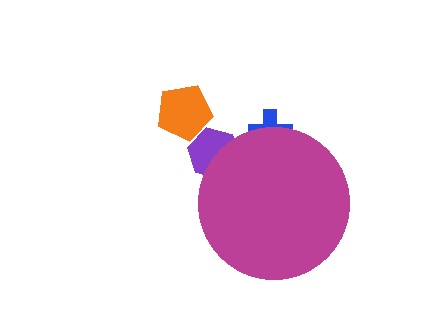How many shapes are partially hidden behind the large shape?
2 shapes are partially hidden.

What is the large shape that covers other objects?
A magenta circle.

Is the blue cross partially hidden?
Yes, the blue cross is partially hidden behind the magenta circle.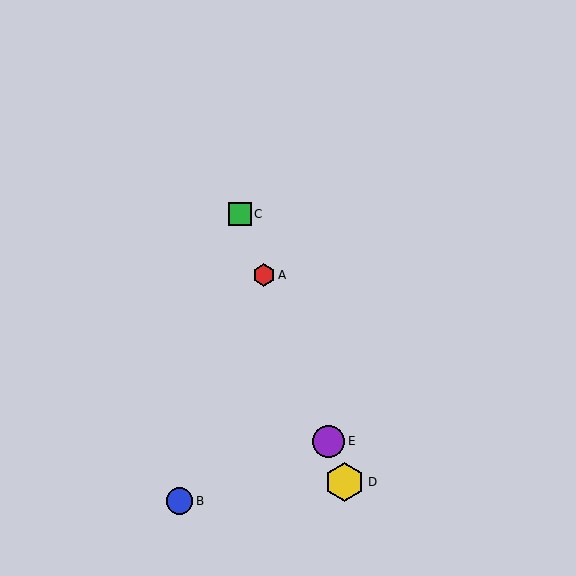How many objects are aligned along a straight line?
4 objects (A, C, D, E) are aligned along a straight line.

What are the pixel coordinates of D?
Object D is at (345, 482).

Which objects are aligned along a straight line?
Objects A, C, D, E are aligned along a straight line.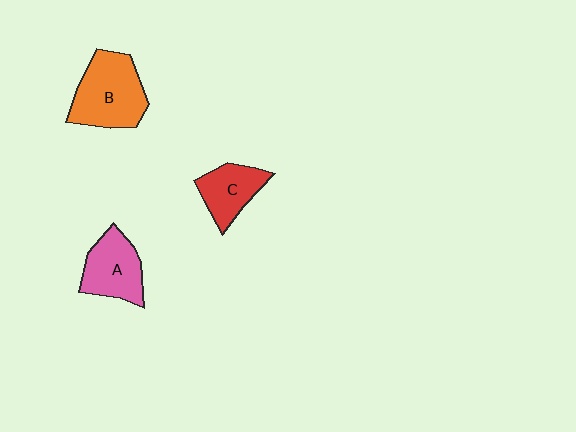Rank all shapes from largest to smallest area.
From largest to smallest: B (orange), A (pink), C (red).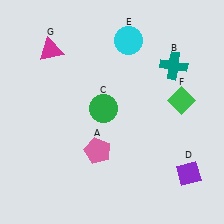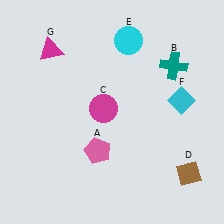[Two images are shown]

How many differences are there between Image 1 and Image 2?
There are 3 differences between the two images.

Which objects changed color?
C changed from green to magenta. D changed from purple to brown. F changed from green to cyan.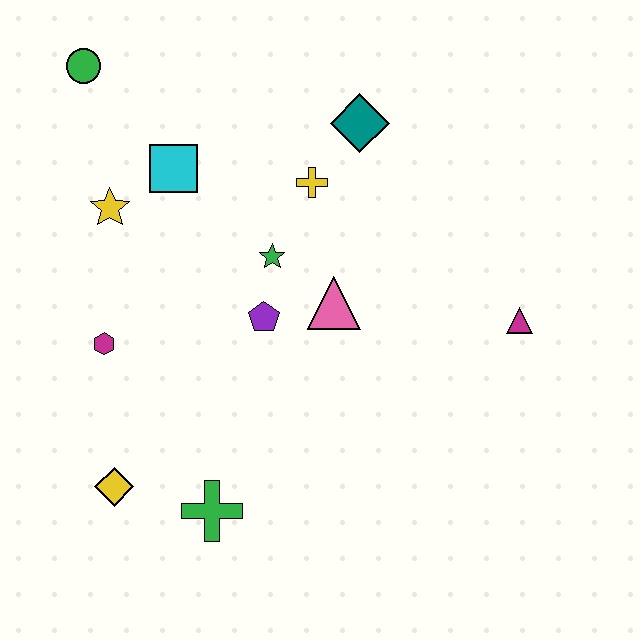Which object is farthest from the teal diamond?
The yellow diamond is farthest from the teal diamond.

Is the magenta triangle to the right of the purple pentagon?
Yes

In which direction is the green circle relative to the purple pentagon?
The green circle is above the purple pentagon.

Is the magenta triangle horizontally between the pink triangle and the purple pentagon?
No